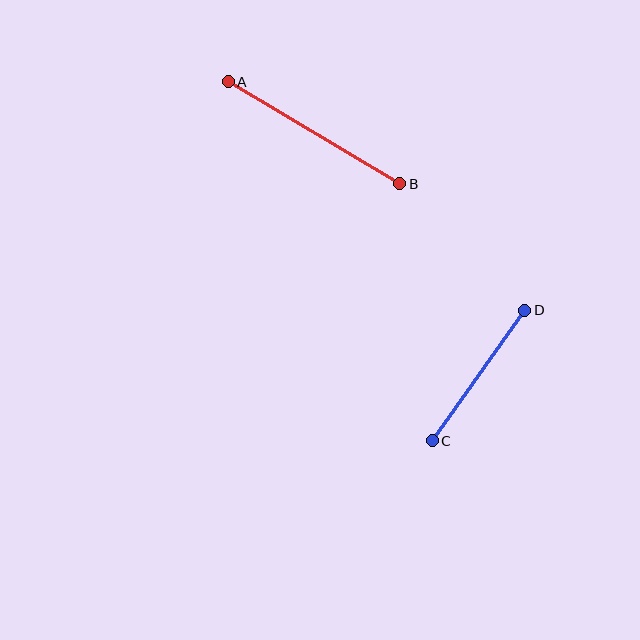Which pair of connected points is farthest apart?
Points A and B are farthest apart.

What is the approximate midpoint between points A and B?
The midpoint is at approximately (314, 133) pixels.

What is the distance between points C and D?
The distance is approximately 160 pixels.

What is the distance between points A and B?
The distance is approximately 200 pixels.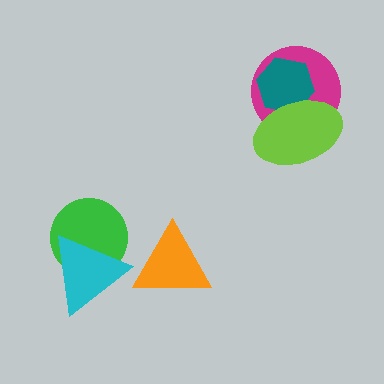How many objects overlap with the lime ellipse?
2 objects overlap with the lime ellipse.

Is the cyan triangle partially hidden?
No, no other shape covers it.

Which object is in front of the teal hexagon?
The lime ellipse is in front of the teal hexagon.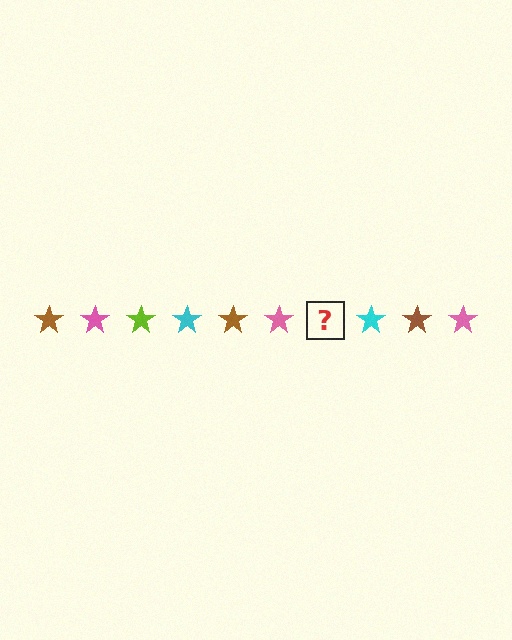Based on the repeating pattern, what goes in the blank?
The blank should be a lime star.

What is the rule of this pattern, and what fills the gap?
The rule is that the pattern cycles through brown, pink, lime, cyan stars. The gap should be filled with a lime star.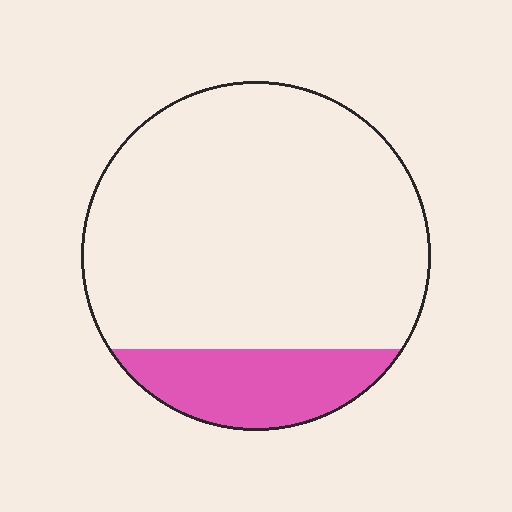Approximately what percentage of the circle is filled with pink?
Approximately 20%.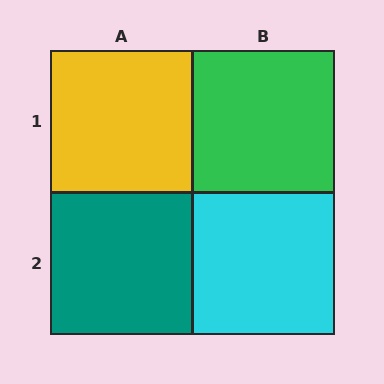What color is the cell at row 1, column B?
Green.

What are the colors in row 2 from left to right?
Teal, cyan.